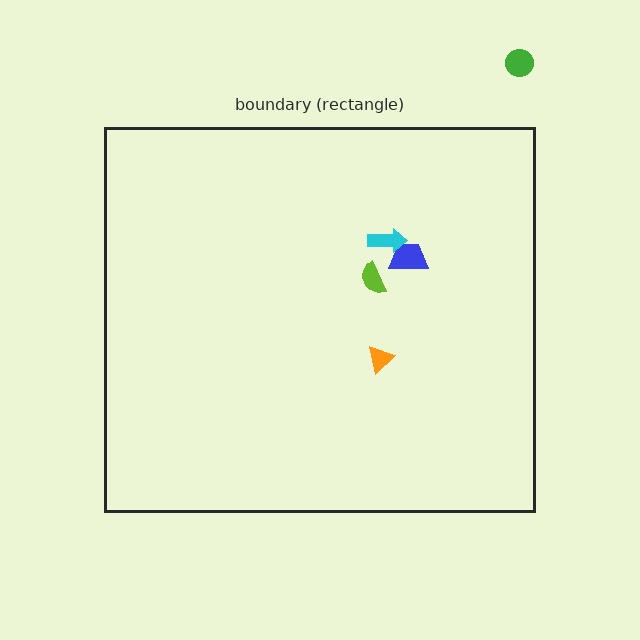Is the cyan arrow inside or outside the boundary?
Inside.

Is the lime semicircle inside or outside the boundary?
Inside.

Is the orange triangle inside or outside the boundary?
Inside.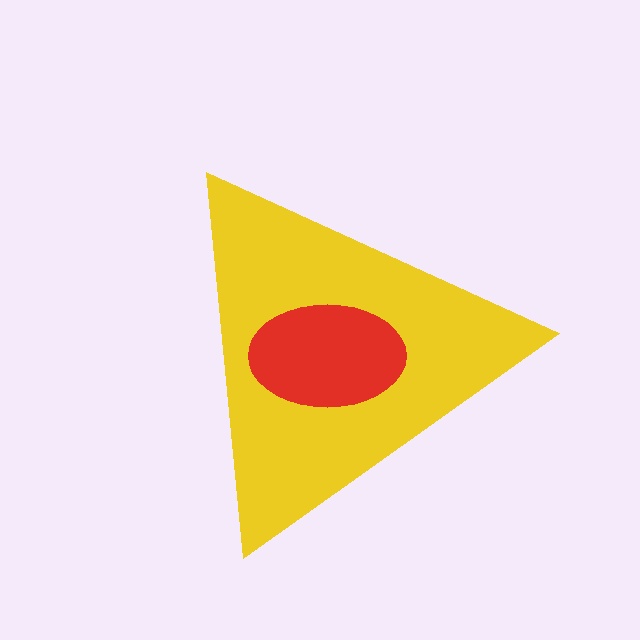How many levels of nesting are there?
2.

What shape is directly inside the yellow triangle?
The red ellipse.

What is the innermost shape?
The red ellipse.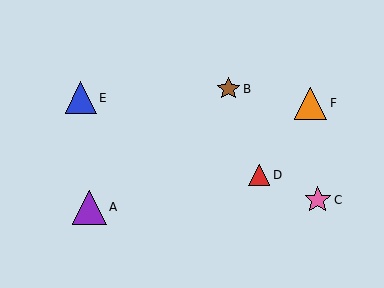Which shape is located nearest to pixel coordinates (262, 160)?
The red triangle (labeled D) at (259, 175) is nearest to that location.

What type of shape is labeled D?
Shape D is a red triangle.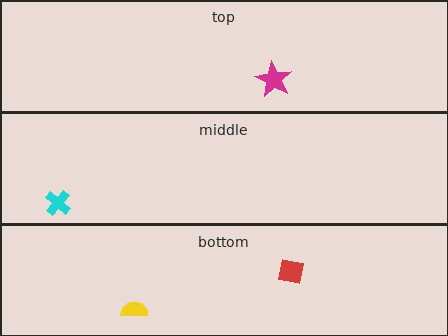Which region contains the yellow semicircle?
The bottom region.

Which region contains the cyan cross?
The middle region.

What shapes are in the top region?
The magenta star.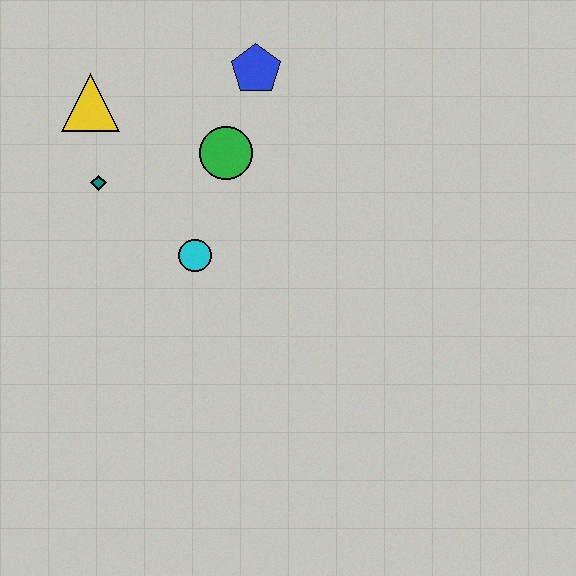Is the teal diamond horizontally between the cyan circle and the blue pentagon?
No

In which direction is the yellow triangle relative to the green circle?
The yellow triangle is to the left of the green circle.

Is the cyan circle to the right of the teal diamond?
Yes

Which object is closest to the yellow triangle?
The teal diamond is closest to the yellow triangle.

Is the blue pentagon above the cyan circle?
Yes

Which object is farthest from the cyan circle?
The blue pentagon is farthest from the cyan circle.